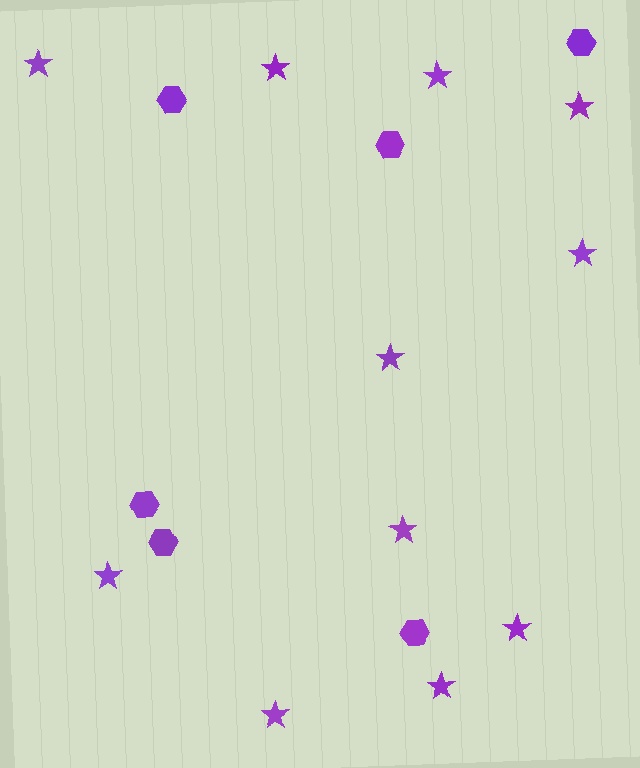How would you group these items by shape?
There are 2 groups: one group of stars (11) and one group of hexagons (6).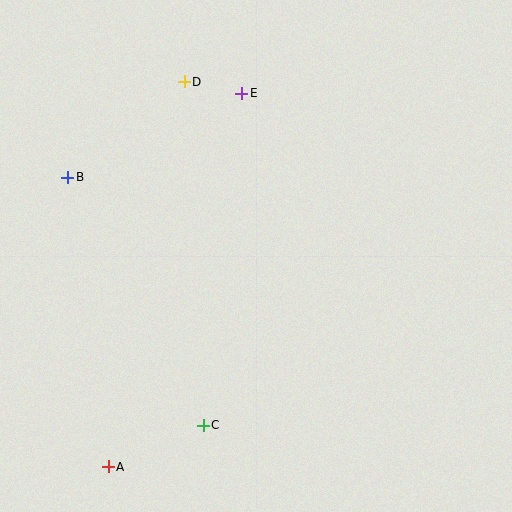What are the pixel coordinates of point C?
Point C is at (203, 425).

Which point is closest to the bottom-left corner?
Point A is closest to the bottom-left corner.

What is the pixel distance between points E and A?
The distance between E and A is 396 pixels.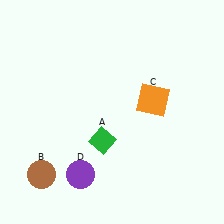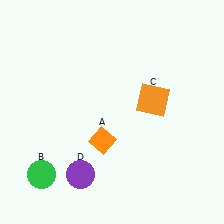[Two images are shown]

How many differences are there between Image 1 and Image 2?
There are 2 differences between the two images.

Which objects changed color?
A changed from green to orange. B changed from brown to green.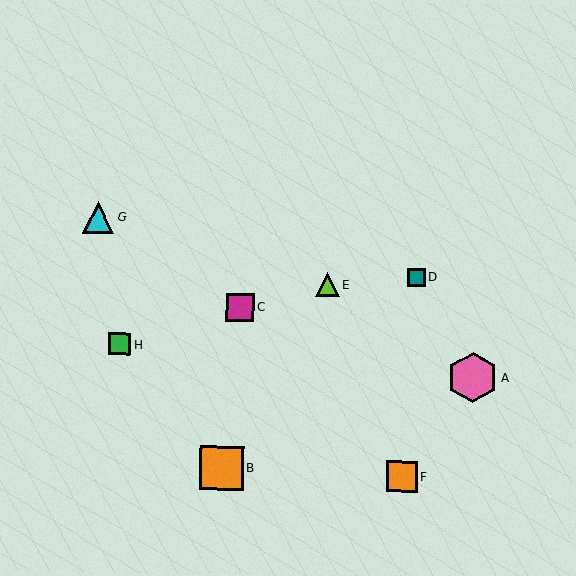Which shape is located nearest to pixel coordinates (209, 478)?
The orange square (labeled B) at (222, 468) is nearest to that location.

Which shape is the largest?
The pink hexagon (labeled A) is the largest.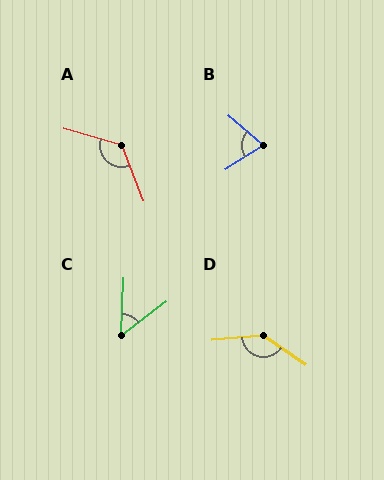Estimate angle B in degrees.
Approximately 73 degrees.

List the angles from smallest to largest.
C (50°), B (73°), A (127°), D (140°).